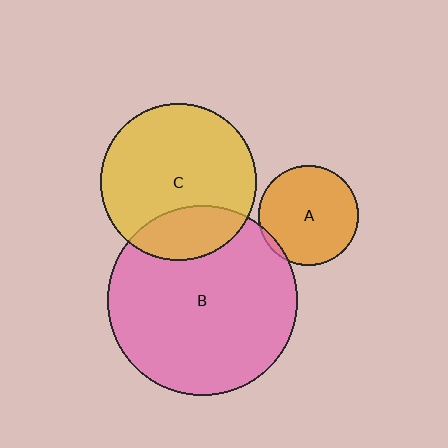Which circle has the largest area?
Circle B (pink).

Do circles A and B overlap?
Yes.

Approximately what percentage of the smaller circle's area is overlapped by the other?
Approximately 5%.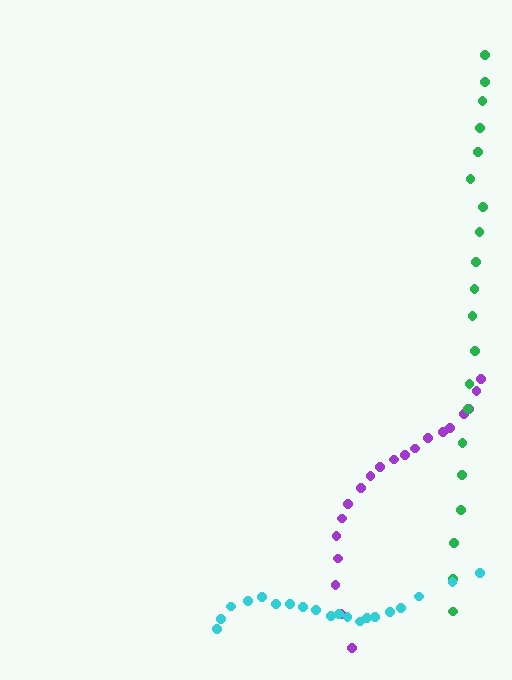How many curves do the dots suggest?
There are 3 distinct paths.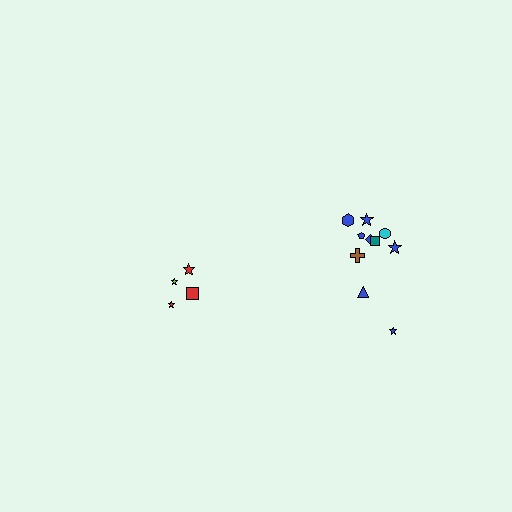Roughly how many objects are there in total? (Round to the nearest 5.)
Roughly 15 objects in total.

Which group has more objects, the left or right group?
The right group.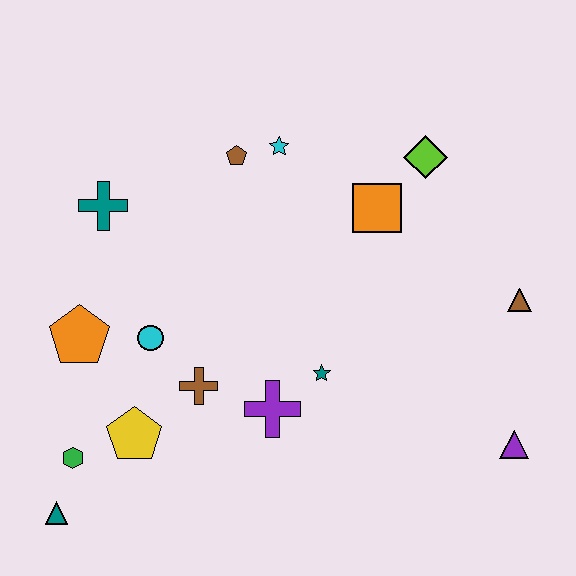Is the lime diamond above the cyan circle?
Yes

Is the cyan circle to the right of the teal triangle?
Yes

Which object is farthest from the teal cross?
The purple triangle is farthest from the teal cross.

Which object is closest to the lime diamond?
The orange square is closest to the lime diamond.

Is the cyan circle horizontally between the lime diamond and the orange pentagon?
Yes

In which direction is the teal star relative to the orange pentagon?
The teal star is to the right of the orange pentagon.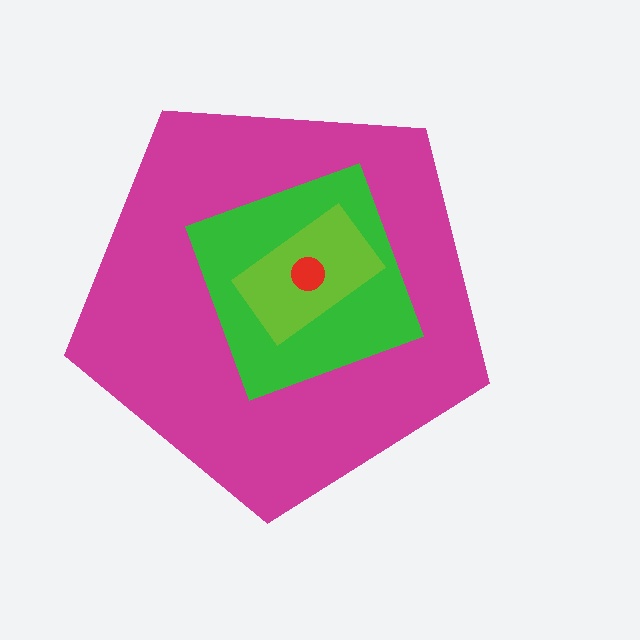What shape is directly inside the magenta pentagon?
The green square.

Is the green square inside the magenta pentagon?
Yes.